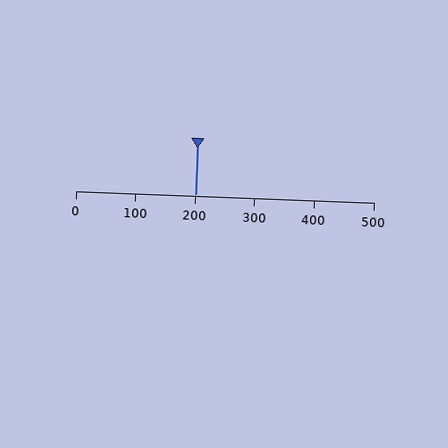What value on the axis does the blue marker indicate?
The marker indicates approximately 200.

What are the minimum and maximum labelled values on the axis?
The axis runs from 0 to 500.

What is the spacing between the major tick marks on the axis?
The major ticks are spaced 100 apart.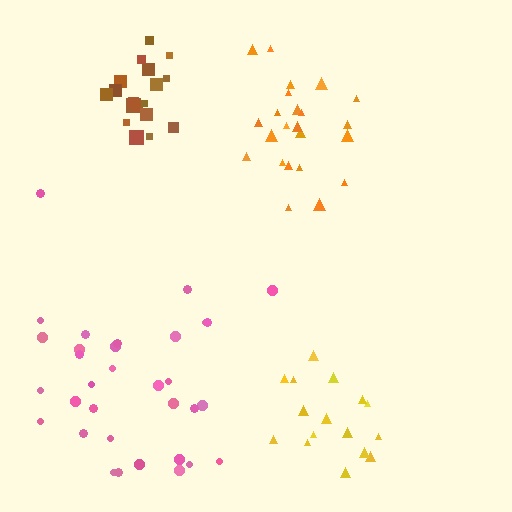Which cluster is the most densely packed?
Brown.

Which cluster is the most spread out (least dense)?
Pink.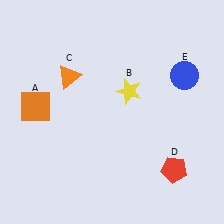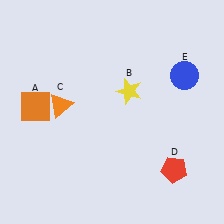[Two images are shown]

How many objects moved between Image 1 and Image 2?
1 object moved between the two images.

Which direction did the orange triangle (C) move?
The orange triangle (C) moved down.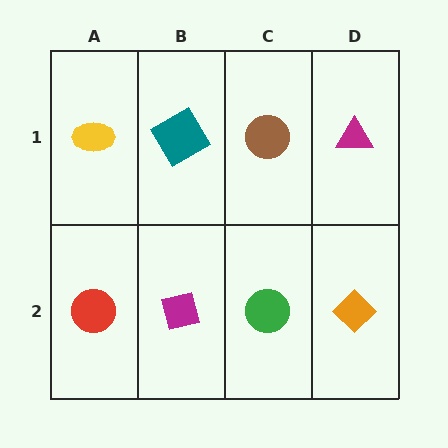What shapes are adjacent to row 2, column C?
A brown circle (row 1, column C), a magenta square (row 2, column B), an orange diamond (row 2, column D).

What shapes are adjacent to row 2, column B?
A teal diamond (row 1, column B), a red circle (row 2, column A), a green circle (row 2, column C).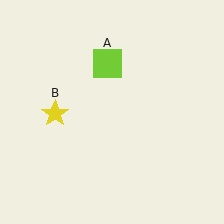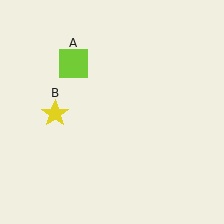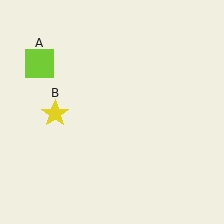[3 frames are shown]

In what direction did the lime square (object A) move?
The lime square (object A) moved left.